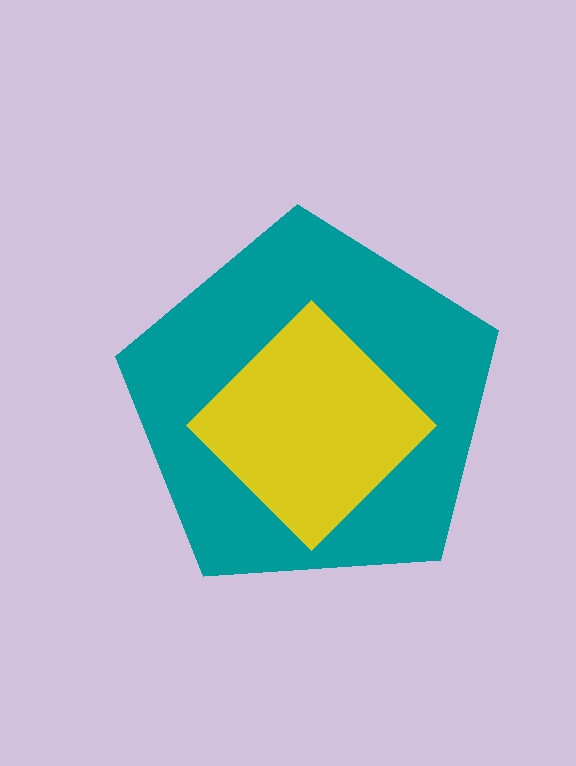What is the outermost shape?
The teal pentagon.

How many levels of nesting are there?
2.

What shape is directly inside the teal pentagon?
The yellow diamond.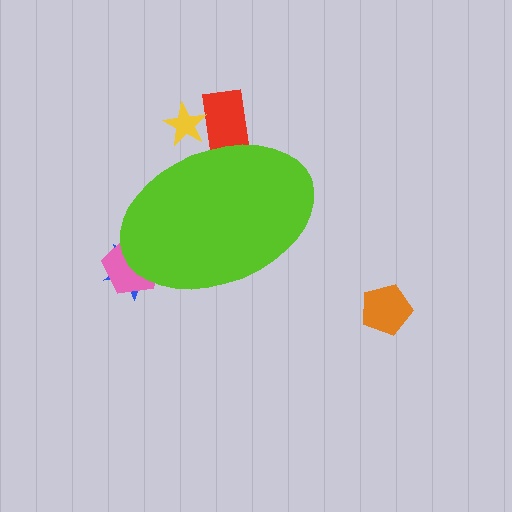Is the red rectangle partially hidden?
Yes, the red rectangle is partially hidden behind the lime ellipse.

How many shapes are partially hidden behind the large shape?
4 shapes are partially hidden.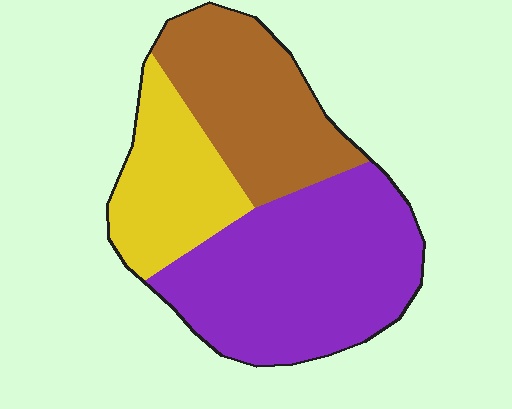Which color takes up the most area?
Purple, at roughly 45%.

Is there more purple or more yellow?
Purple.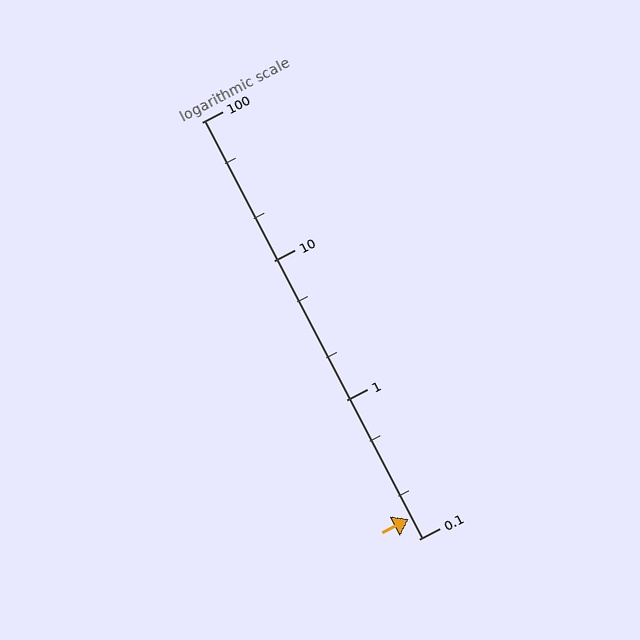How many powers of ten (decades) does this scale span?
The scale spans 3 decades, from 0.1 to 100.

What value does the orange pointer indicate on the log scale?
The pointer indicates approximately 0.14.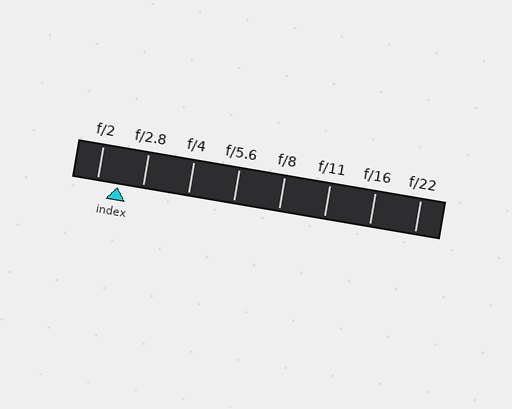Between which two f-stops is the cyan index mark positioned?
The index mark is between f/2 and f/2.8.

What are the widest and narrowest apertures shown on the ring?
The widest aperture shown is f/2 and the narrowest is f/22.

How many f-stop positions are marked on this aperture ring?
There are 8 f-stop positions marked.